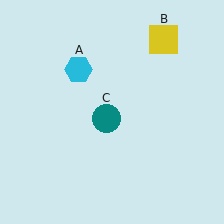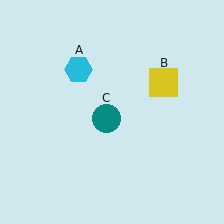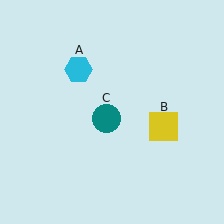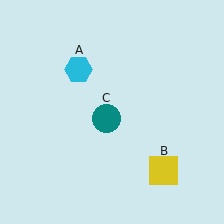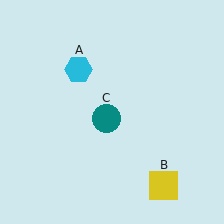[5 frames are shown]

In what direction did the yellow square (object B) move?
The yellow square (object B) moved down.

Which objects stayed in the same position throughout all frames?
Cyan hexagon (object A) and teal circle (object C) remained stationary.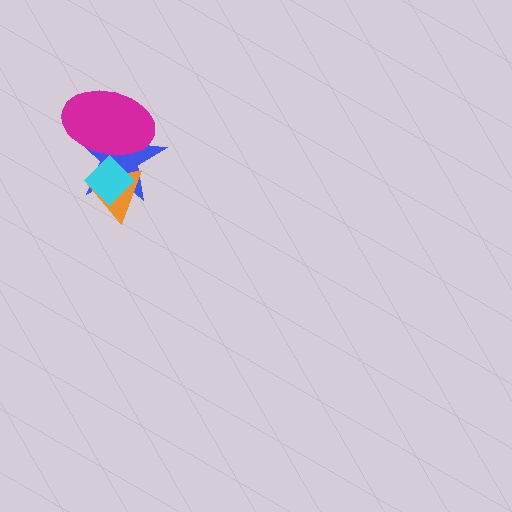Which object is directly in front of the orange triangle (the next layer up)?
The cyan diamond is directly in front of the orange triangle.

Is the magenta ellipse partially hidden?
No, no other shape covers it.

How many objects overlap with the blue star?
3 objects overlap with the blue star.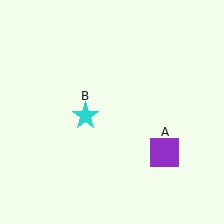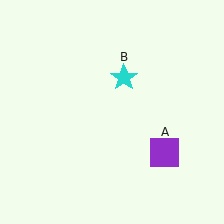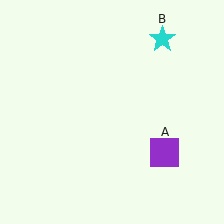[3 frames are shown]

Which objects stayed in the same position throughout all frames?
Purple square (object A) remained stationary.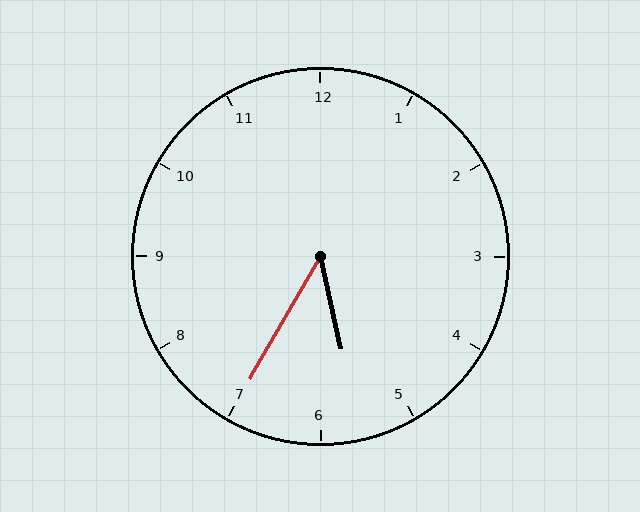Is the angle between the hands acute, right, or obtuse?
It is acute.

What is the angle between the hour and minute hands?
Approximately 42 degrees.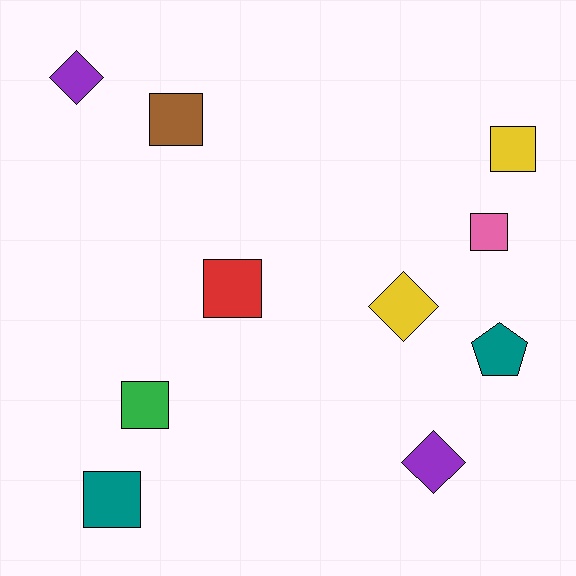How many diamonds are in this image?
There are 3 diamonds.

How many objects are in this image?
There are 10 objects.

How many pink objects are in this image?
There is 1 pink object.